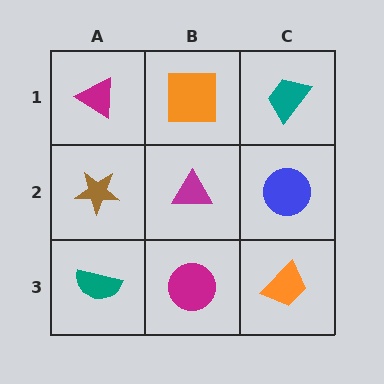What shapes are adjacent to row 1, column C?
A blue circle (row 2, column C), an orange square (row 1, column B).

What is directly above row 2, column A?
A magenta triangle.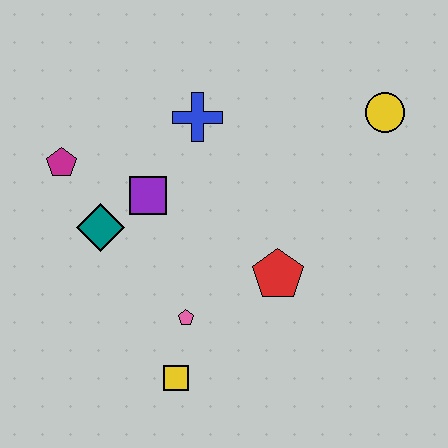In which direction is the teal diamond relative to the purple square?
The teal diamond is to the left of the purple square.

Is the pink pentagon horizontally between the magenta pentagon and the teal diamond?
No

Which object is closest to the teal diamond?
The purple square is closest to the teal diamond.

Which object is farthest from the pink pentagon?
The yellow circle is farthest from the pink pentagon.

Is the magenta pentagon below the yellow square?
No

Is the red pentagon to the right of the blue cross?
Yes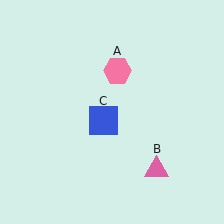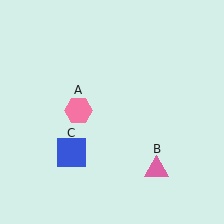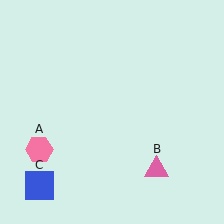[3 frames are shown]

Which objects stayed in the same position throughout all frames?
Pink triangle (object B) remained stationary.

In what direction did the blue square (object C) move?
The blue square (object C) moved down and to the left.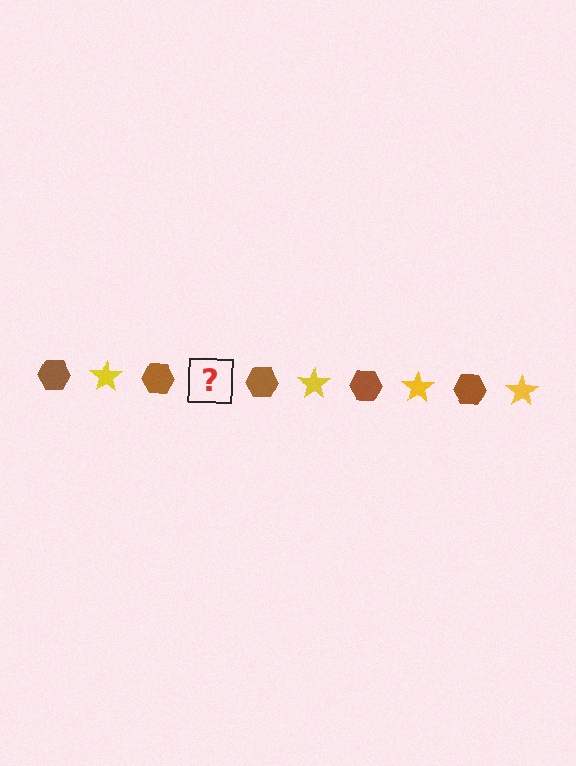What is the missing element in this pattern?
The missing element is a yellow star.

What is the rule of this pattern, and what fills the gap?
The rule is that the pattern alternates between brown hexagon and yellow star. The gap should be filled with a yellow star.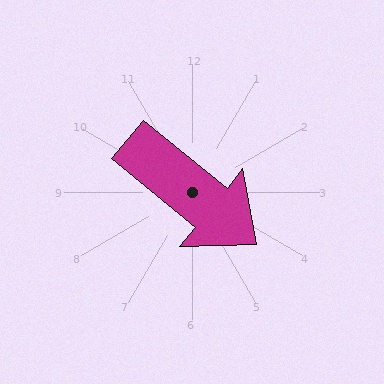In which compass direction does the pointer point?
Southeast.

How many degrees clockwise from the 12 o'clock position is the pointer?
Approximately 129 degrees.